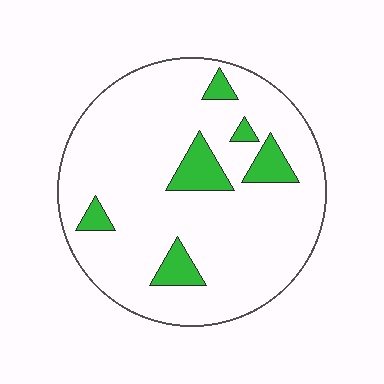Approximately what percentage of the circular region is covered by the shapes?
Approximately 10%.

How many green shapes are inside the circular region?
6.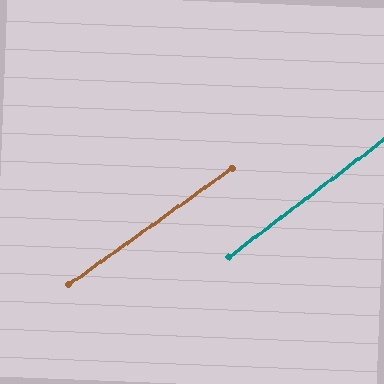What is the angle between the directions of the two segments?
Approximately 2 degrees.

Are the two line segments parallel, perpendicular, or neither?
Parallel — their directions differ by only 1.8°.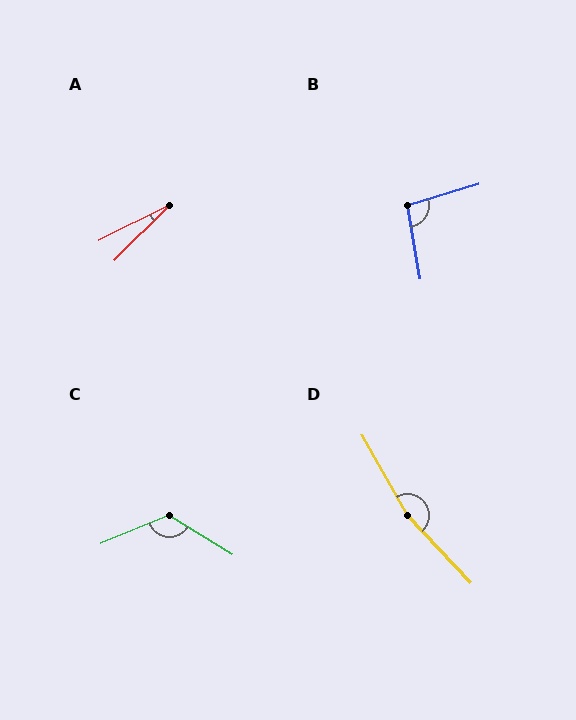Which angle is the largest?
D, at approximately 166 degrees.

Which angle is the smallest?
A, at approximately 18 degrees.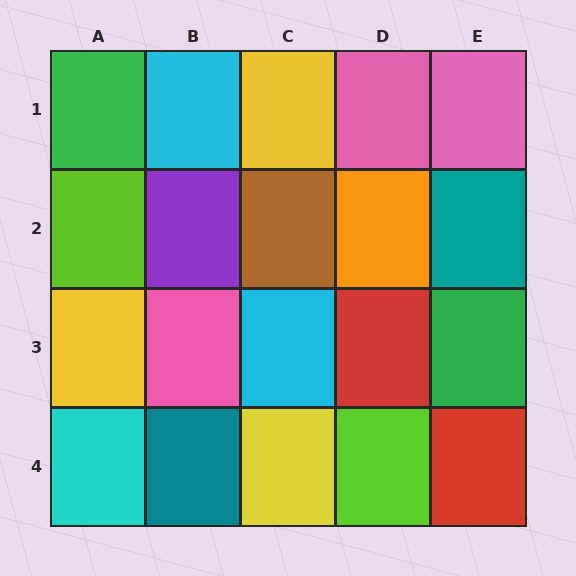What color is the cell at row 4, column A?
Cyan.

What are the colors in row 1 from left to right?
Green, cyan, yellow, pink, pink.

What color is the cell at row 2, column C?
Brown.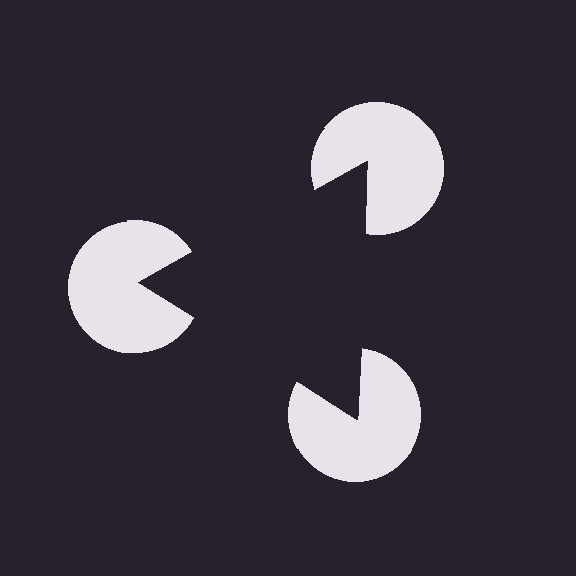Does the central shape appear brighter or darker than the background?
It typically appears slightly darker than the background, even though no actual brightness change is drawn.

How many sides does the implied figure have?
3 sides.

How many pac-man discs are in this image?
There are 3 — one at each vertex of the illusory triangle.